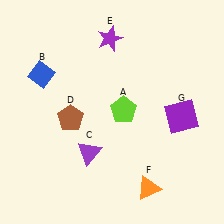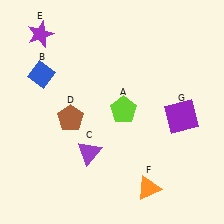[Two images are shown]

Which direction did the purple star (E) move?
The purple star (E) moved left.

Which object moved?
The purple star (E) moved left.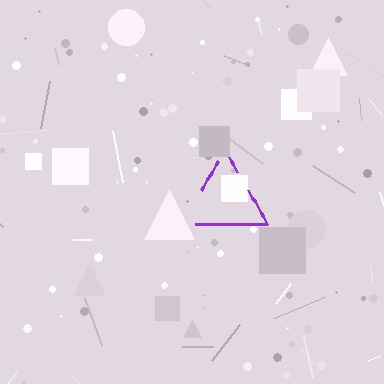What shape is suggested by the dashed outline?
The dashed outline suggests a triangle.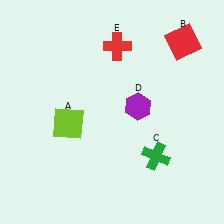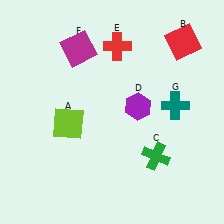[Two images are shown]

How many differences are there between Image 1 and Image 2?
There are 2 differences between the two images.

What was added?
A magenta square (F), a teal cross (G) were added in Image 2.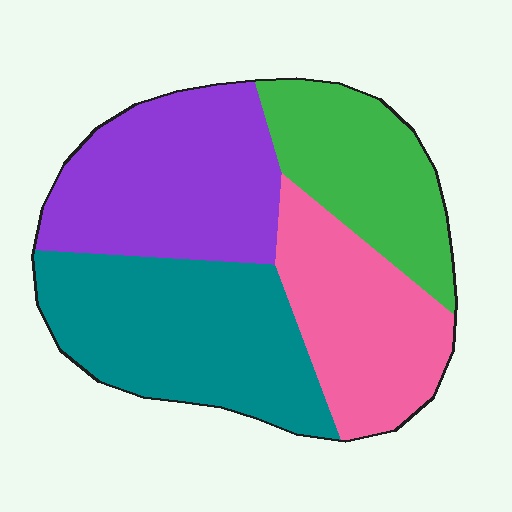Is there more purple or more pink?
Purple.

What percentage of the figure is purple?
Purple covers about 30% of the figure.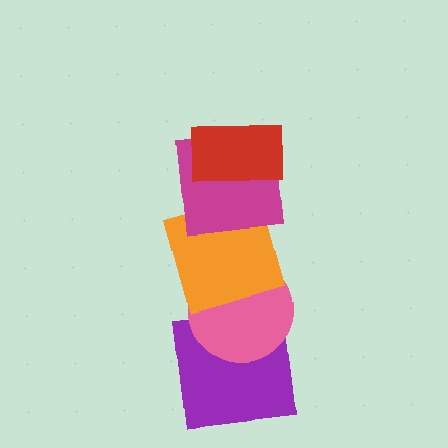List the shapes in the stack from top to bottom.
From top to bottom: the red rectangle, the magenta square, the orange square, the pink circle, the purple square.